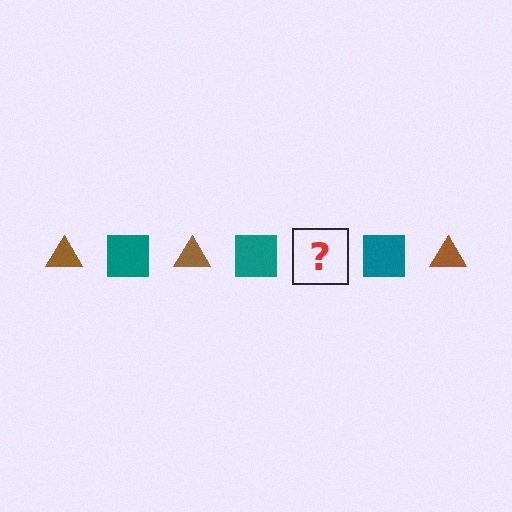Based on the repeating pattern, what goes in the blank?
The blank should be a brown triangle.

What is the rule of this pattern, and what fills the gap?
The rule is that the pattern alternates between brown triangle and teal square. The gap should be filled with a brown triangle.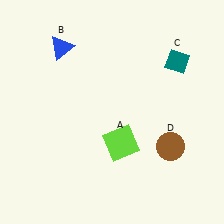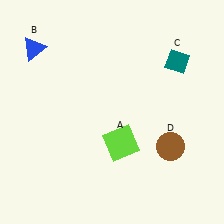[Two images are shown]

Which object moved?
The blue triangle (B) moved left.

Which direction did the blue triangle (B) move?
The blue triangle (B) moved left.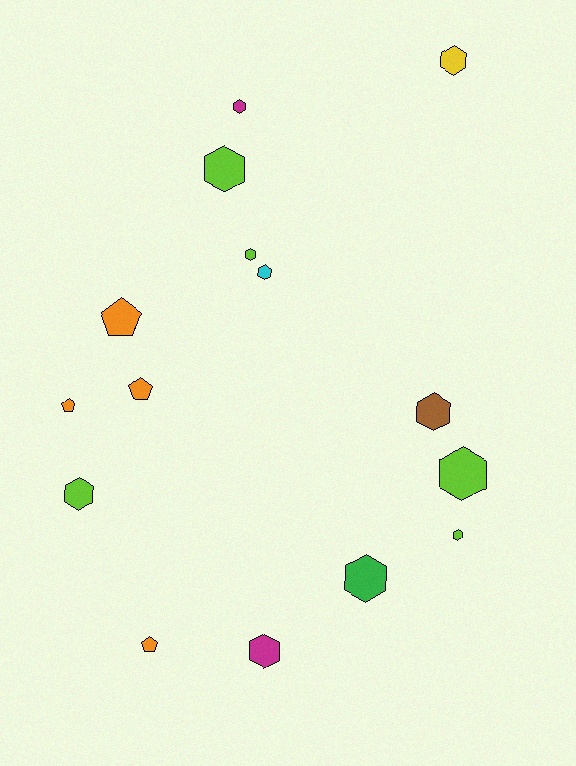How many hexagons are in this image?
There are 11 hexagons.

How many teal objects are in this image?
There are no teal objects.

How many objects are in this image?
There are 15 objects.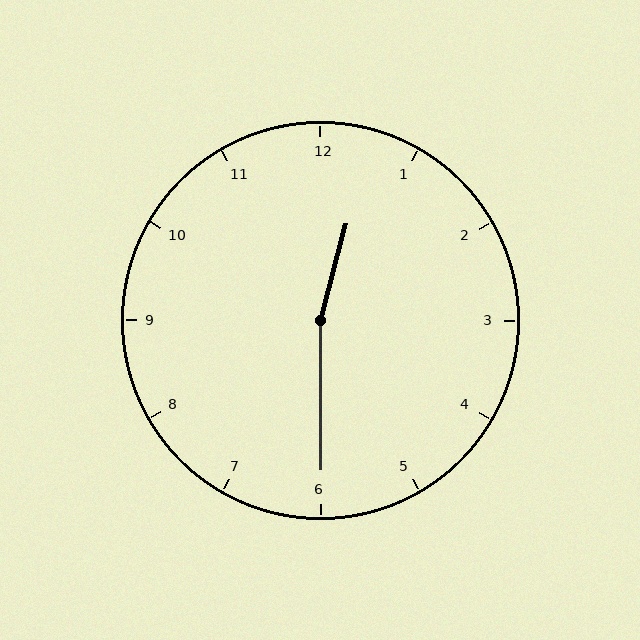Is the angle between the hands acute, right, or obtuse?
It is obtuse.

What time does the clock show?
12:30.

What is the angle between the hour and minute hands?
Approximately 165 degrees.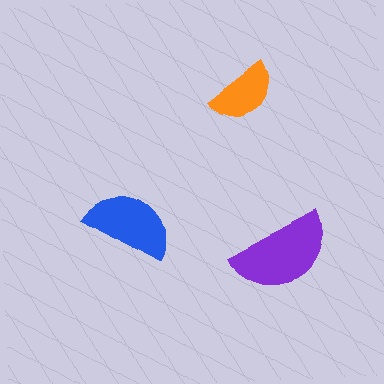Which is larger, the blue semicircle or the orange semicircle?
The blue one.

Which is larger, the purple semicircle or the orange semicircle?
The purple one.